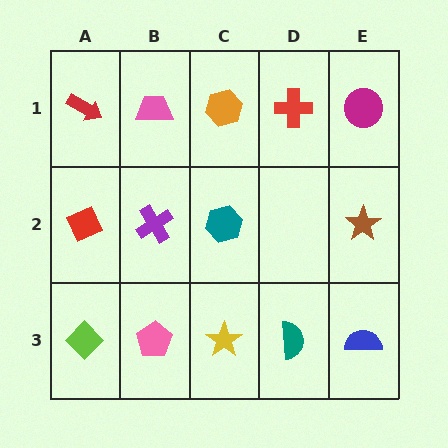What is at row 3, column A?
A lime diamond.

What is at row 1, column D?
A red cross.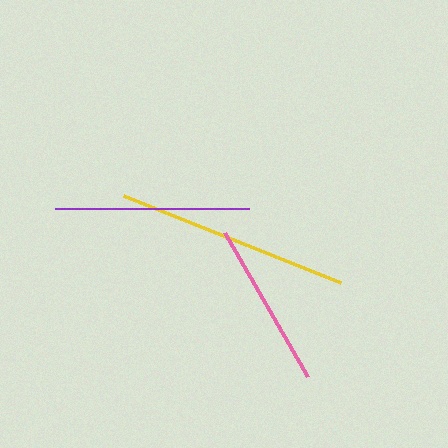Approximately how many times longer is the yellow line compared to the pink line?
The yellow line is approximately 1.4 times the length of the pink line.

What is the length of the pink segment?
The pink segment is approximately 167 pixels long.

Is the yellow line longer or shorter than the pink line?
The yellow line is longer than the pink line.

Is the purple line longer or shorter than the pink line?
The purple line is longer than the pink line.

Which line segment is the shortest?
The pink line is the shortest at approximately 167 pixels.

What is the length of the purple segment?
The purple segment is approximately 194 pixels long.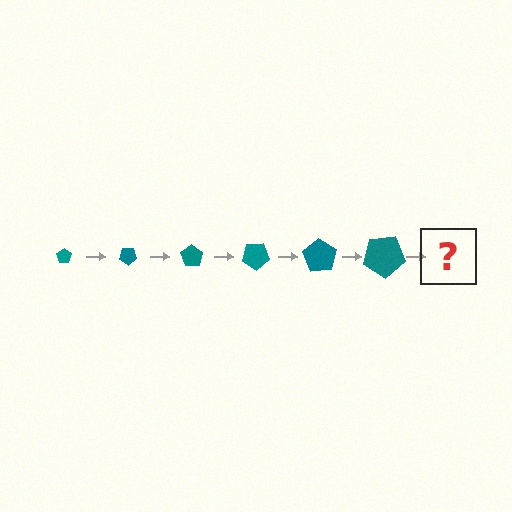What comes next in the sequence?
The next element should be a pentagon, larger than the previous one and rotated 210 degrees from the start.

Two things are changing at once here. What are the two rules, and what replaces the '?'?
The two rules are that the pentagon grows larger each step and it rotates 35 degrees each step. The '?' should be a pentagon, larger than the previous one and rotated 210 degrees from the start.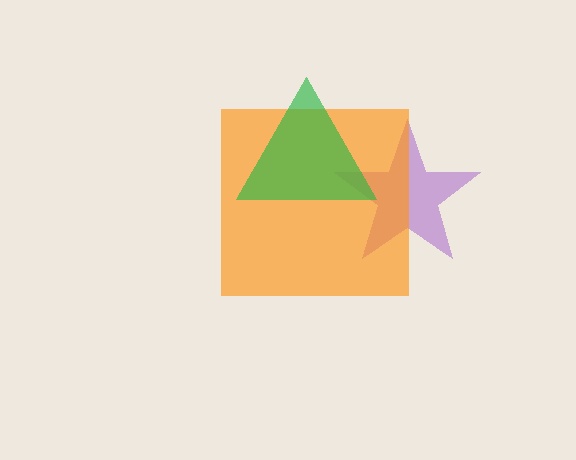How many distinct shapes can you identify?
There are 3 distinct shapes: a purple star, an orange square, a green triangle.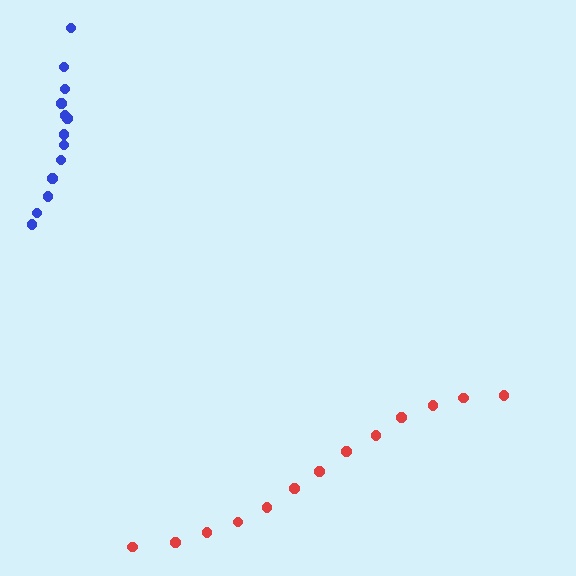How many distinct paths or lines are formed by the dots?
There are 2 distinct paths.